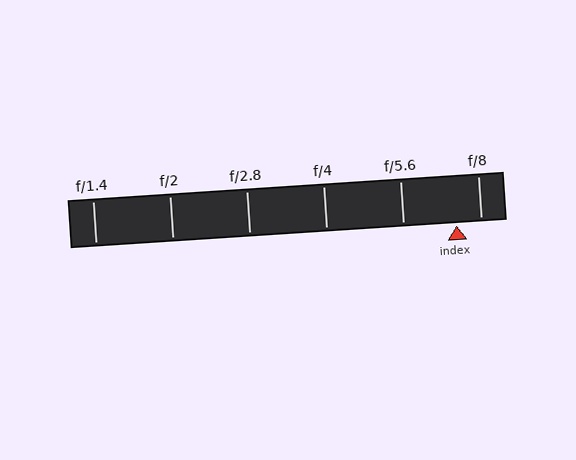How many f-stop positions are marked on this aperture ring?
There are 6 f-stop positions marked.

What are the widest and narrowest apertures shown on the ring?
The widest aperture shown is f/1.4 and the narrowest is f/8.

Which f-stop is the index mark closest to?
The index mark is closest to f/8.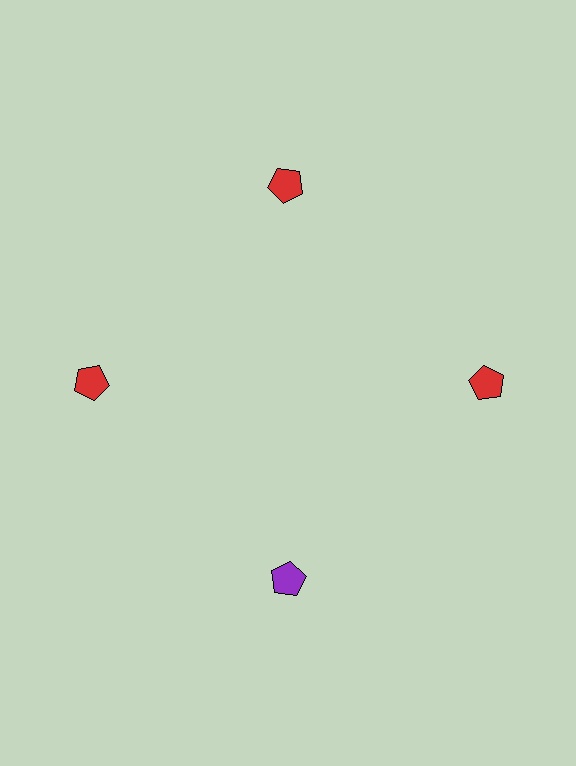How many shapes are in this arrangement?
There are 4 shapes arranged in a ring pattern.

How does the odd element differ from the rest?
It has a different color: purple instead of red.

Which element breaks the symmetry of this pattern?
The purple pentagon at roughly the 6 o'clock position breaks the symmetry. All other shapes are red pentagons.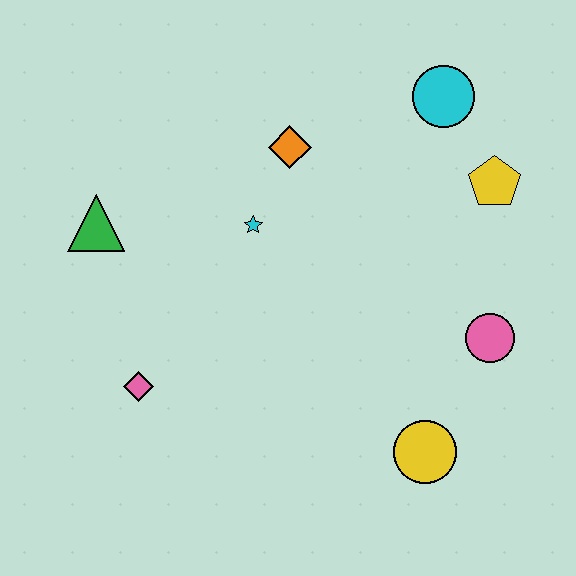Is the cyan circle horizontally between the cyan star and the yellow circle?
No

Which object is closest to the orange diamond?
The cyan star is closest to the orange diamond.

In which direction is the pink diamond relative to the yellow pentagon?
The pink diamond is to the left of the yellow pentagon.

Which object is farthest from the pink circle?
The green triangle is farthest from the pink circle.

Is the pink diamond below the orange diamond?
Yes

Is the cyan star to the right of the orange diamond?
No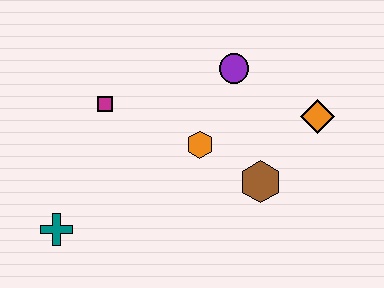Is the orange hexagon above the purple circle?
No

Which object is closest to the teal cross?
The magenta square is closest to the teal cross.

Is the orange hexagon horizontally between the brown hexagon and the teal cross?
Yes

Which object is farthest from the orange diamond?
The teal cross is farthest from the orange diamond.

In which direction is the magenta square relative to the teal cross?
The magenta square is above the teal cross.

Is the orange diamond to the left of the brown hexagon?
No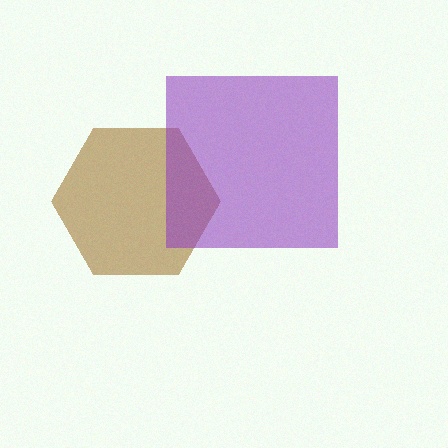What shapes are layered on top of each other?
The layered shapes are: a brown hexagon, a purple square.